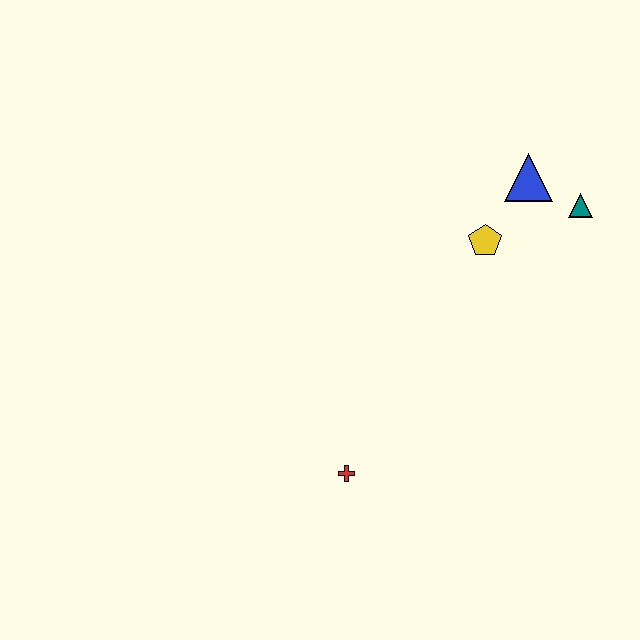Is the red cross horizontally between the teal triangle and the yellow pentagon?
No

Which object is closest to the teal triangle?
The blue triangle is closest to the teal triangle.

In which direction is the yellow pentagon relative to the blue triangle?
The yellow pentagon is below the blue triangle.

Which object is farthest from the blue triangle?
The red cross is farthest from the blue triangle.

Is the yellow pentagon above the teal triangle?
No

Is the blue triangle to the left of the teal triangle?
Yes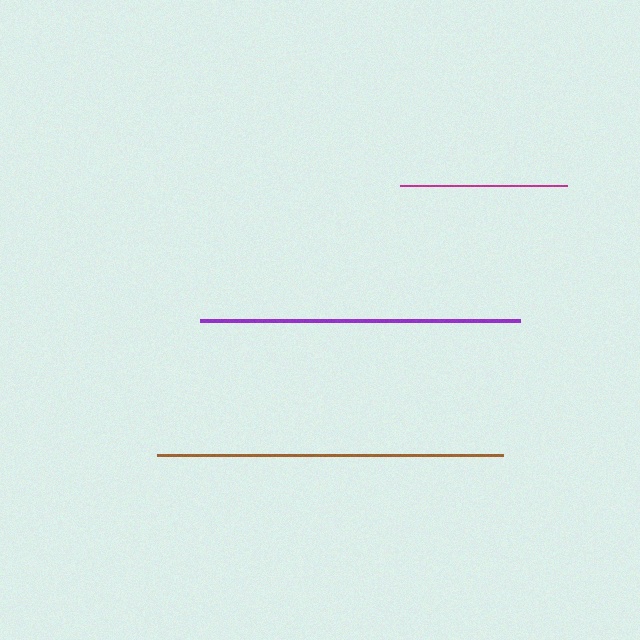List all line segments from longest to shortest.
From longest to shortest: brown, purple, magenta.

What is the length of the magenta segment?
The magenta segment is approximately 167 pixels long.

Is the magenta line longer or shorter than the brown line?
The brown line is longer than the magenta line.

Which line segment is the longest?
The brown line is the longest at approximately 346 pixels.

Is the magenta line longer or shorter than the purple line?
The purple line is longer than the magenta line.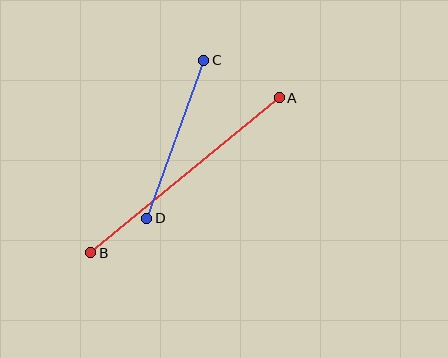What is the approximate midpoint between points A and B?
The midpoint is at approximately (185, 175) pixels.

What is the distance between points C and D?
The distance is approximately 168 pixels.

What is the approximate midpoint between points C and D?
The midpoint is at approximately (175, 139) pixels.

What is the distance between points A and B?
The distance is approximately 244 pixels.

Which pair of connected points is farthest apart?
Points A and B are farthest apart.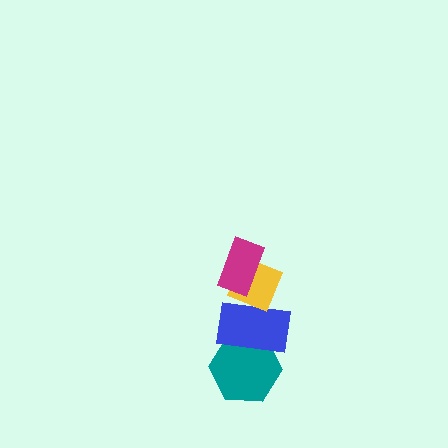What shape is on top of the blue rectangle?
The yellow diamond is on top of the blue rectangle.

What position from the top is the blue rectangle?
The blue rectangle is 3rd from the top.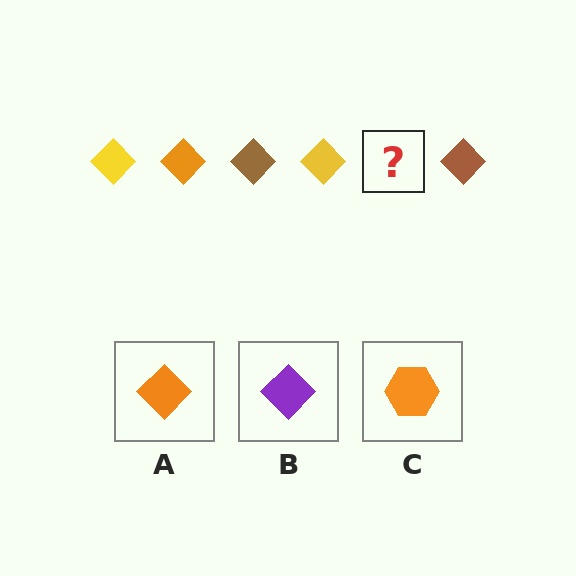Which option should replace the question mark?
Option A.